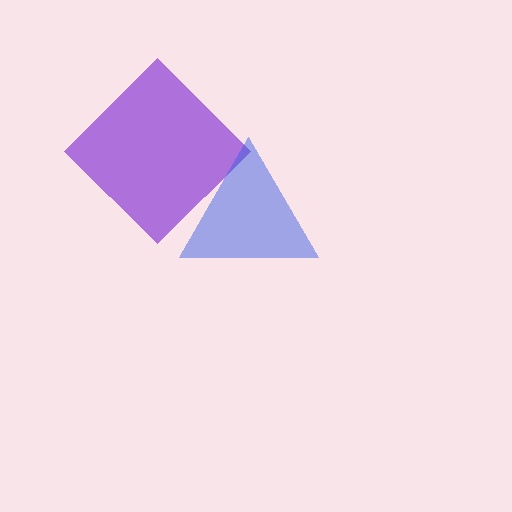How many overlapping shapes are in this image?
There are 2 overlapping shapes in the image.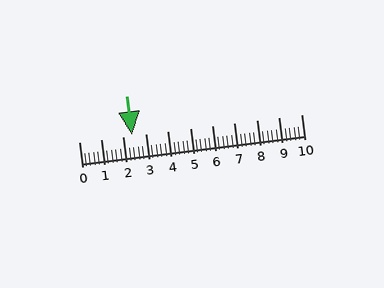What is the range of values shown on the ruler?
The ruler shows values from 0 to 10.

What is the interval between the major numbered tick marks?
The major tick marks are spaced 1 units apart.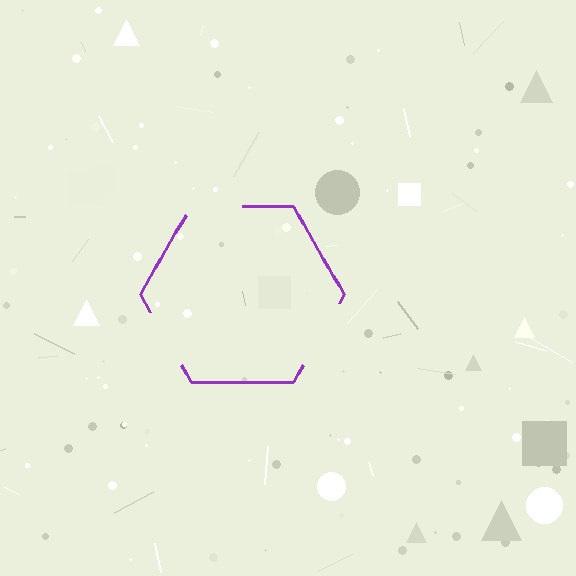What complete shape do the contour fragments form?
The contour fragments form a hexagon.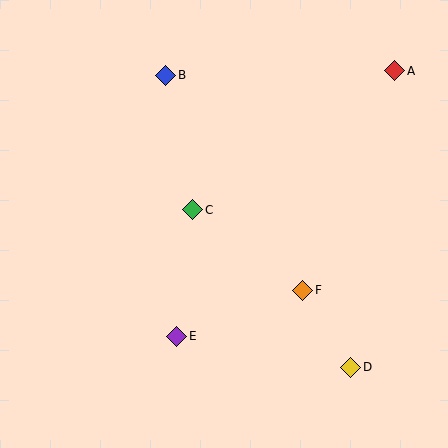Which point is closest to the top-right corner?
Point A is closest to the top-right corner.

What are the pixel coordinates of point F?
Point F is at (303, 290).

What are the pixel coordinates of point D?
Point D is at (351, 367).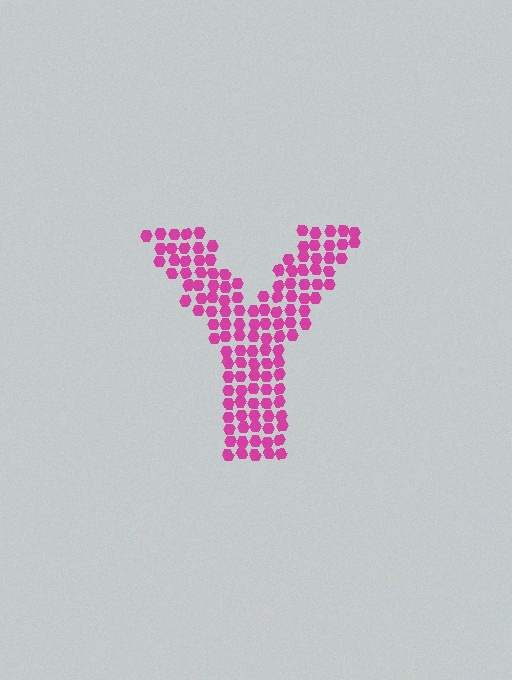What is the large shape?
The large shape is the letter Y.